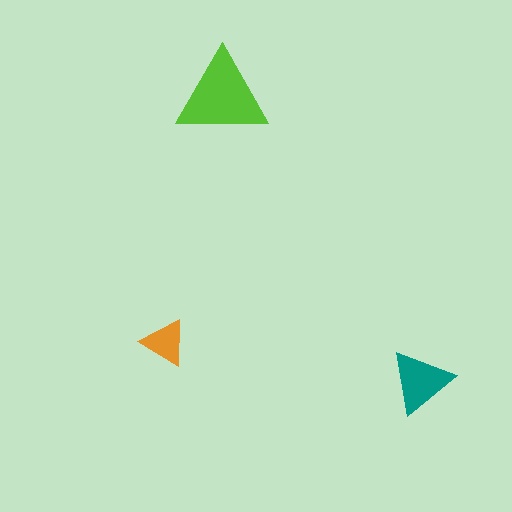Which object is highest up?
The lime triangle is topmost.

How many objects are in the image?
There are 3 objects in the image.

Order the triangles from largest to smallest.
the lime one, the teal one, the orange one.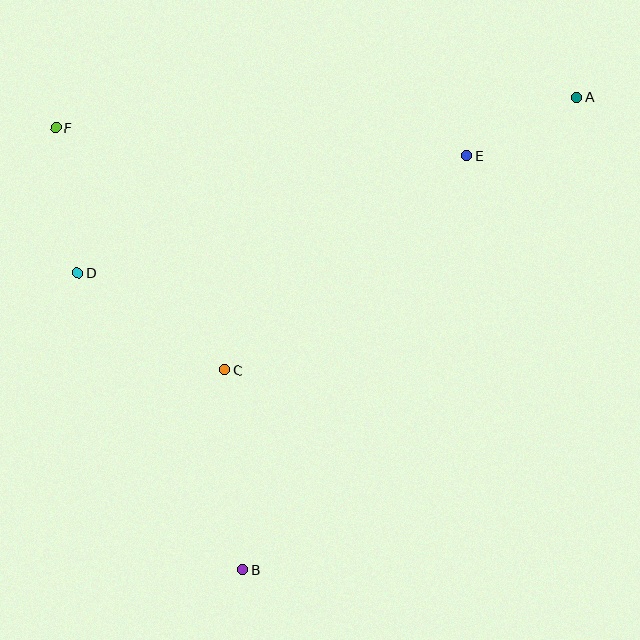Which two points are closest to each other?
Points A and E are closest to each other.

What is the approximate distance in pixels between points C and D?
The distance between C and D is approximately 177 pixels.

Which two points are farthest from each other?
Points A and B are farthest from each other.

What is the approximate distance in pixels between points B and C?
The distance between B and C is approximately 200 pixels.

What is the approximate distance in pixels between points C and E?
The distance between C and E is approximately 324 pixels.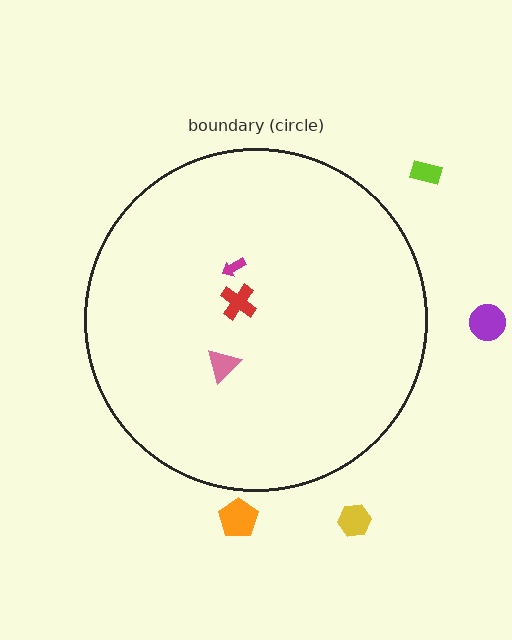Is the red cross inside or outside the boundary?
Inside.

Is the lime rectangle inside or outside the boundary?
Outside.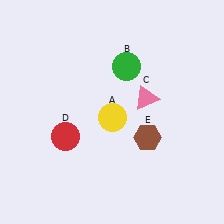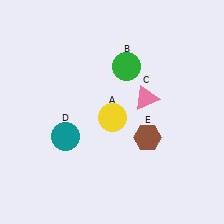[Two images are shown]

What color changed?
The circle (D) changed from red in Image 1 to teal in Image 2.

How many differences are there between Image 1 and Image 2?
There is 1 difference between the two images.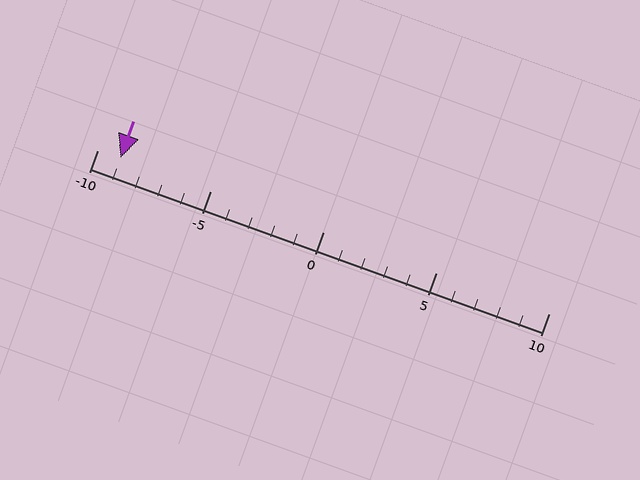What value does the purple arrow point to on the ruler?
The purple arrow points to approximately -9.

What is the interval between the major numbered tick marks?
The major tick marks are spaced 5 units apart.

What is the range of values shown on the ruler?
The ruler shows values from -10 to 10.